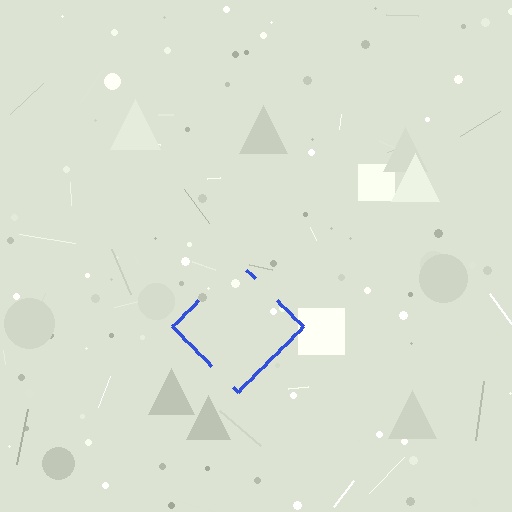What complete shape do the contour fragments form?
The contour fragments form a diamond.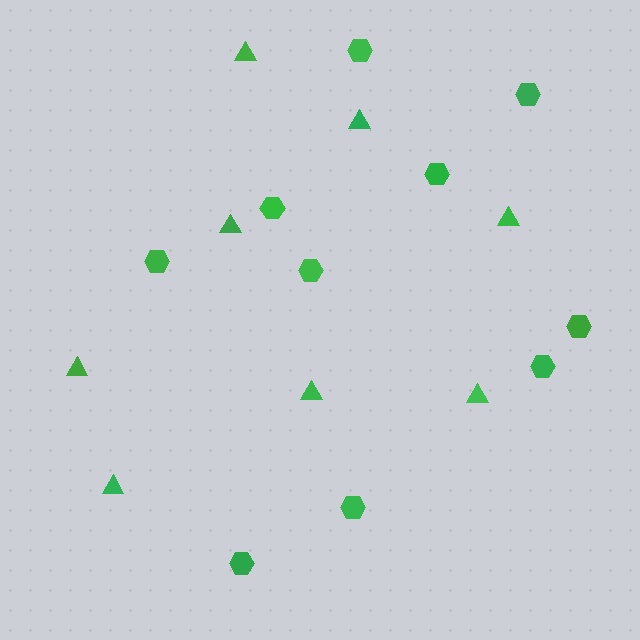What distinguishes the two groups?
There are 2 groups: one group of triangles (8) and one group of hexagons (10).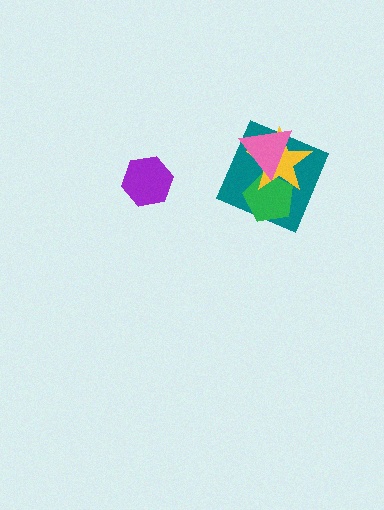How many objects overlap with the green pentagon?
3 objects overlap with the green pentagon.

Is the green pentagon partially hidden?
Yes, it is partially covered by another shape.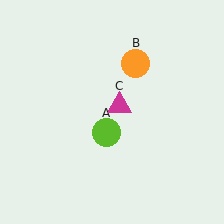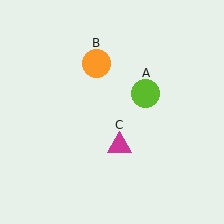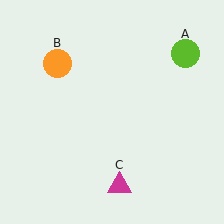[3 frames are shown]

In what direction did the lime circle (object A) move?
The lime circle (object A) moved up and to the right.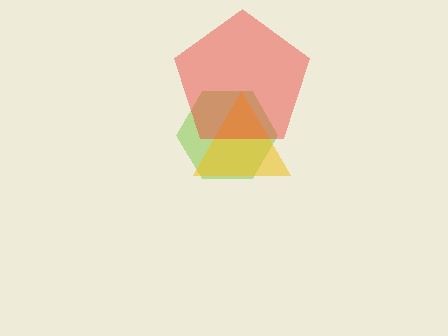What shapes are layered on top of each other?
The layered shapes are: a lime hexagon, a yellow triangle, a red pentagon.